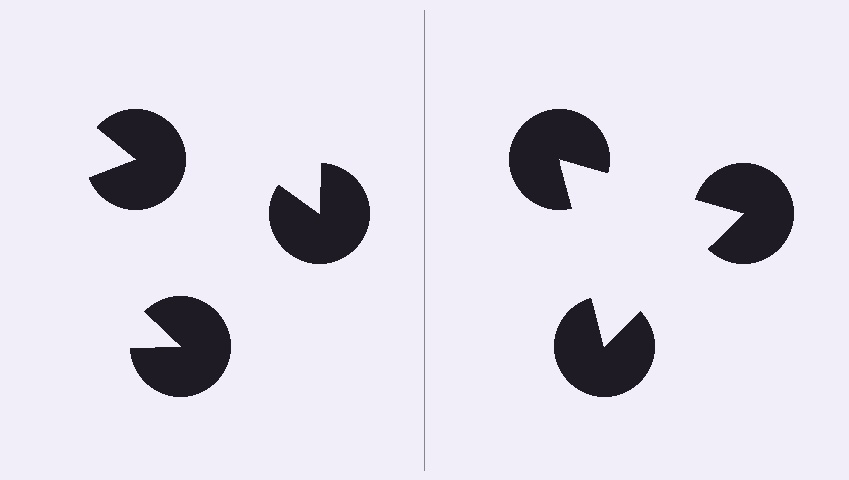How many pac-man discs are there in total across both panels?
6 — 3 on each side.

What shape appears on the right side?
An illusory triangle.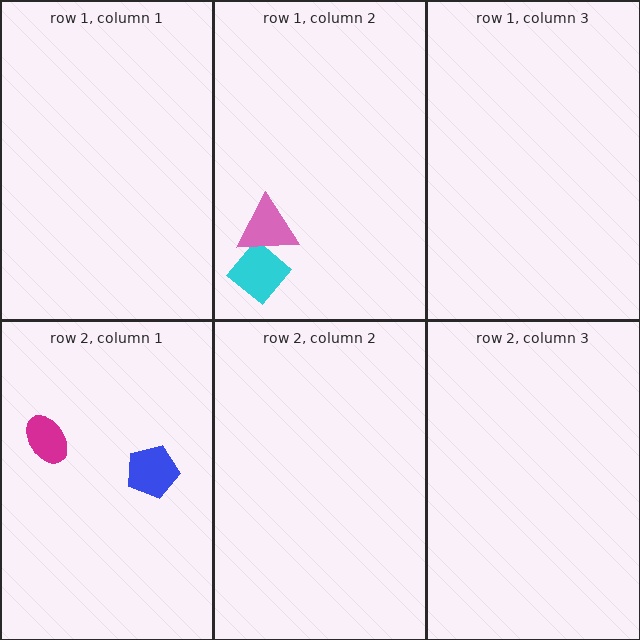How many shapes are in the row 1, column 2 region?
2.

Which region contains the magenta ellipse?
The row 2, column 1 region.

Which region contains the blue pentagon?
The row 2, column 1 region.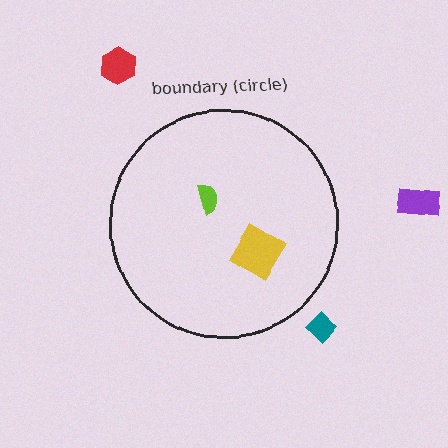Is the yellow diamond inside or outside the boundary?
Inside.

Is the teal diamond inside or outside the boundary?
Outside.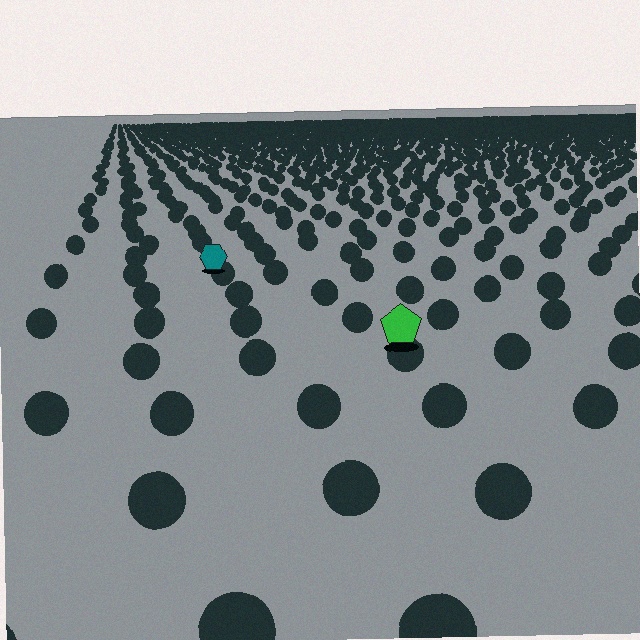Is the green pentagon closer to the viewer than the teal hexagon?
Yes. The green pentagon is closer — you can tell from the texture gradient: the ground texture is coarser near it.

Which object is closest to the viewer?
The green pentagon is closest. The texture marks near it are larger and more spread out.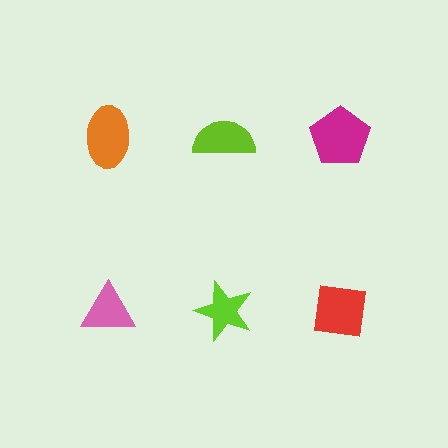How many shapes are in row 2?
3 shapes.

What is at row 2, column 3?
A red square.